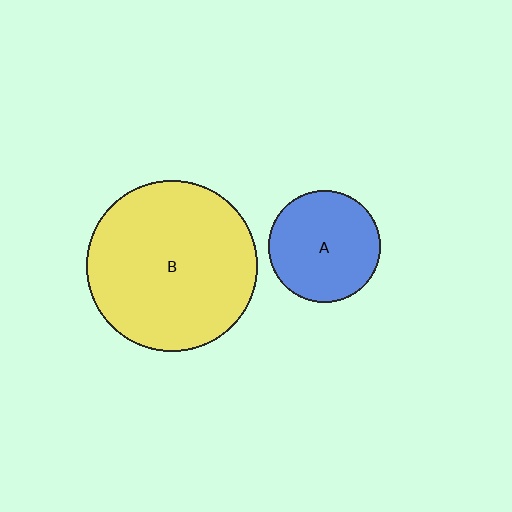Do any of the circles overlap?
No, none of the circles overlap.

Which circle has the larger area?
Circle B (yellow).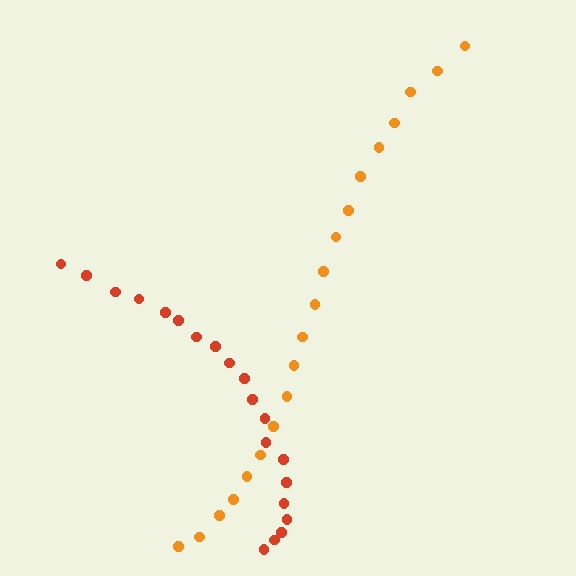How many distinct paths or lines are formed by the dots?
There are 2 distinct paths.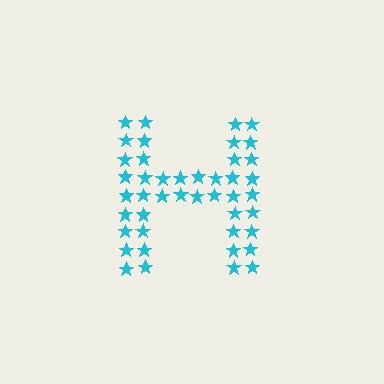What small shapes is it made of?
It is made of small stars.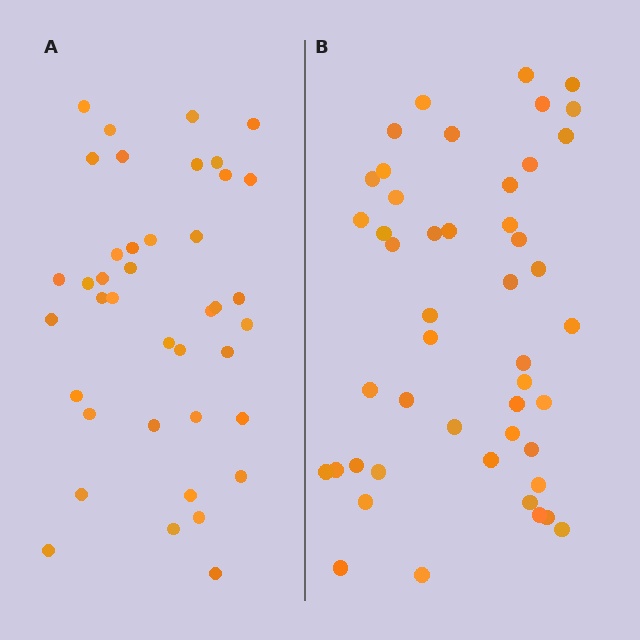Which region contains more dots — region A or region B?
Region B (the right region) has more dots.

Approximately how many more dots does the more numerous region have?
Region B has roughly 8 or so more dots than region A.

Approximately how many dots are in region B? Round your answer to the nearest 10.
About 50 dots. (The exact count is 47, which rounds to 50.)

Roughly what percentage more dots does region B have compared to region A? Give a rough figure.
About 20% more.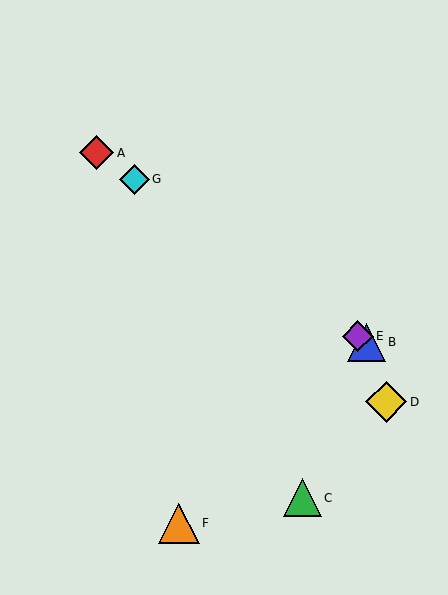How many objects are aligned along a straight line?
4 objects (A, B, E, G) are aligned along a straight line.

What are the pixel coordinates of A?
Object A is at (97, 153).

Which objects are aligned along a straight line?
Objects A, B, E, G are aligned along a straight line.